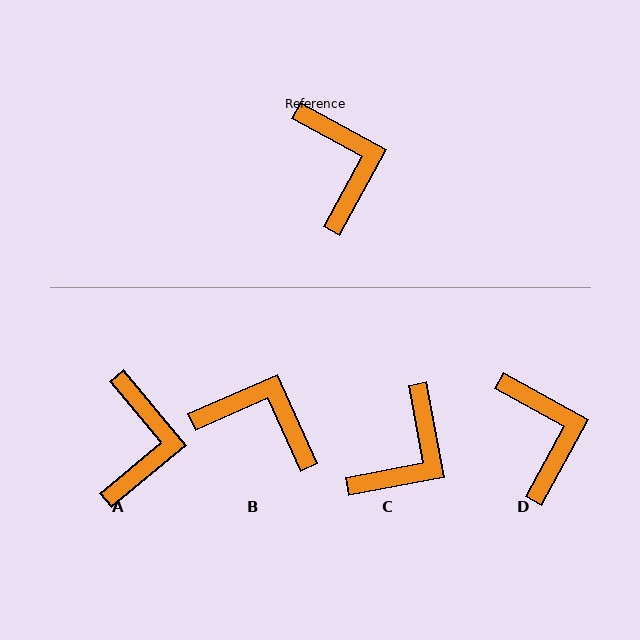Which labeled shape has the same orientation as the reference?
D.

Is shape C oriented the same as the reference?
No, it is off by about 51 degrees.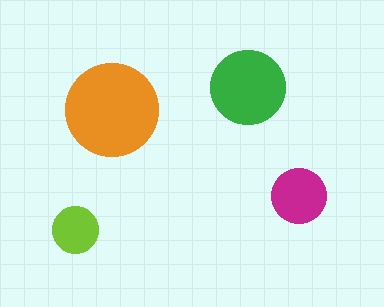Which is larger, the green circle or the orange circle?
The orange one.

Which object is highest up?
The green circle is topmost.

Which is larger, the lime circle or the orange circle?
The orange one.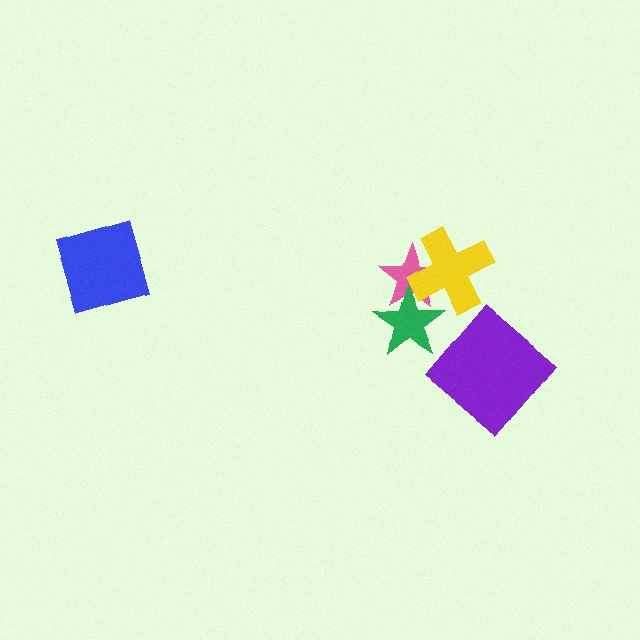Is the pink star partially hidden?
Yes, it is partially covered by another shape.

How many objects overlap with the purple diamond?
0 objects overlap with the purple diamond.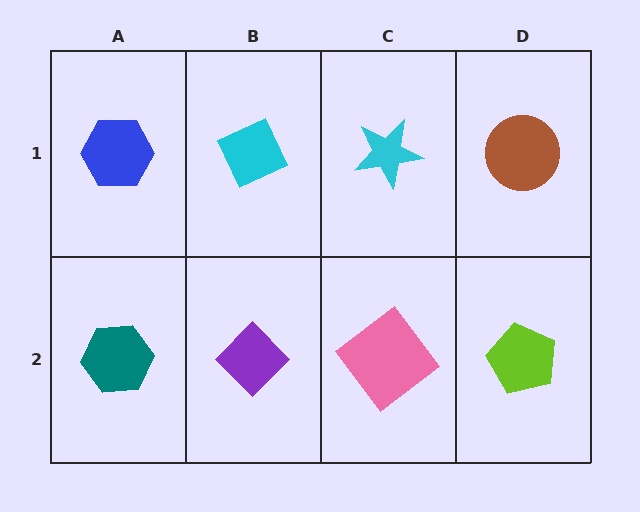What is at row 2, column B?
A purple diamond.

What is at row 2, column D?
A lime pentagon.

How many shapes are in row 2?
4 shapes.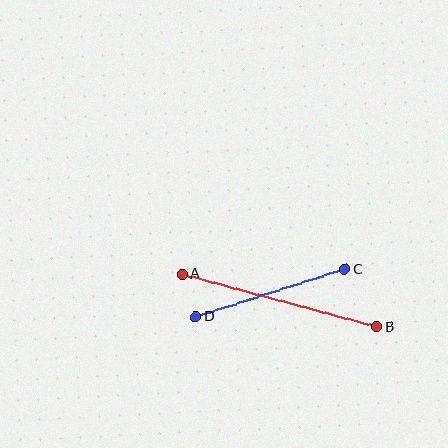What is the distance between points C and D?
The distance is approximately 156 pixels.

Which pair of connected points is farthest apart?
Points A and B are farthest apart.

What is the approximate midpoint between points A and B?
The midpoint is at approximately (279, 300) pixels.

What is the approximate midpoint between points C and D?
The midpoint is at approximately (270, 293) pixels.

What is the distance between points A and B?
The distance is approximately 201 pixels.